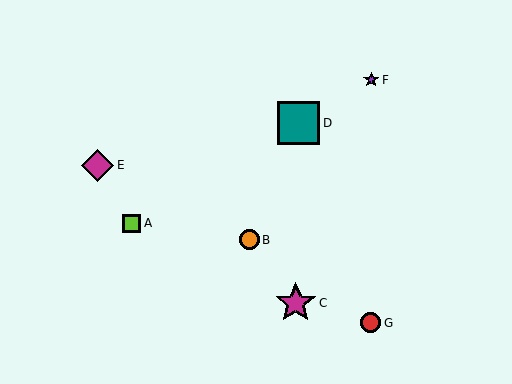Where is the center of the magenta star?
The center of the magenta star is at (296, 303).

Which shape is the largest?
The teal square (labeled D) is the largest.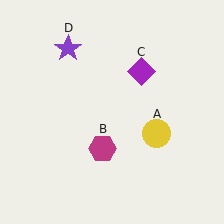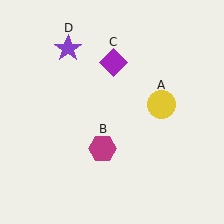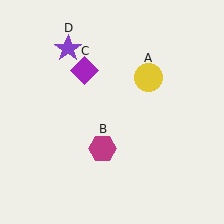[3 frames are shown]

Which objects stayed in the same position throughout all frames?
Magenta hexagon (object B) and purple star (object D) remained stationary.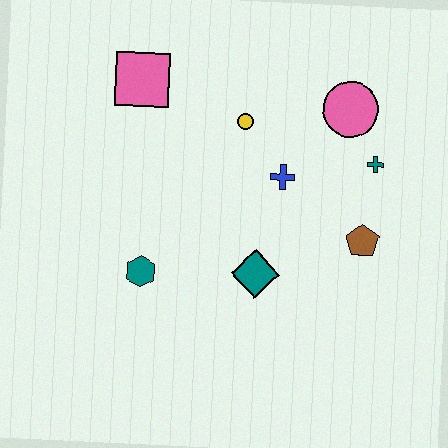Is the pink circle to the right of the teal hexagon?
Yes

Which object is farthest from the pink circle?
The teal hexagon is farthest from the pink circle.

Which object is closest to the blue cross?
The yellow circle is closest to the blue cross.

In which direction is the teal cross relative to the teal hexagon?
The teal cross is to the right of the teal hexagon.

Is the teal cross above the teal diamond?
Yes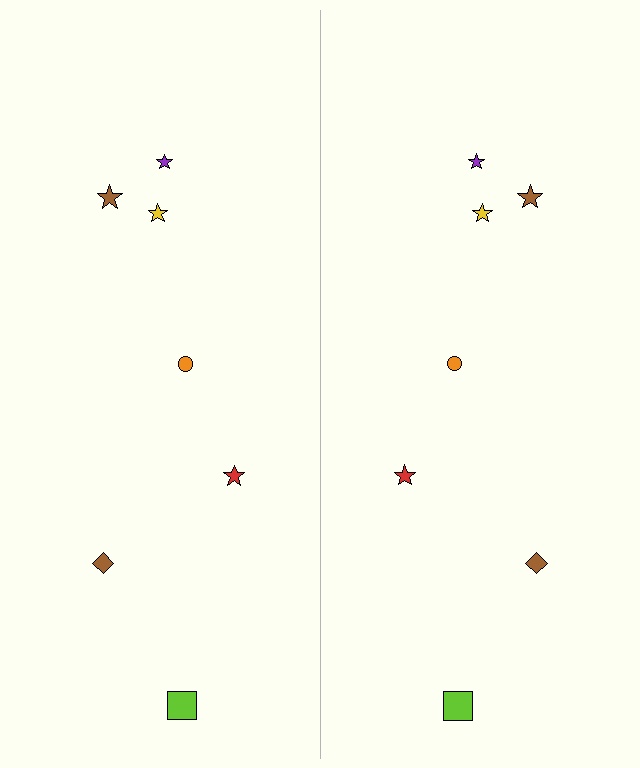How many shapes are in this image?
There are 14 shapes in this image.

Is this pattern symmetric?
Yes, this pattern has bilateral (reflection) symmetry.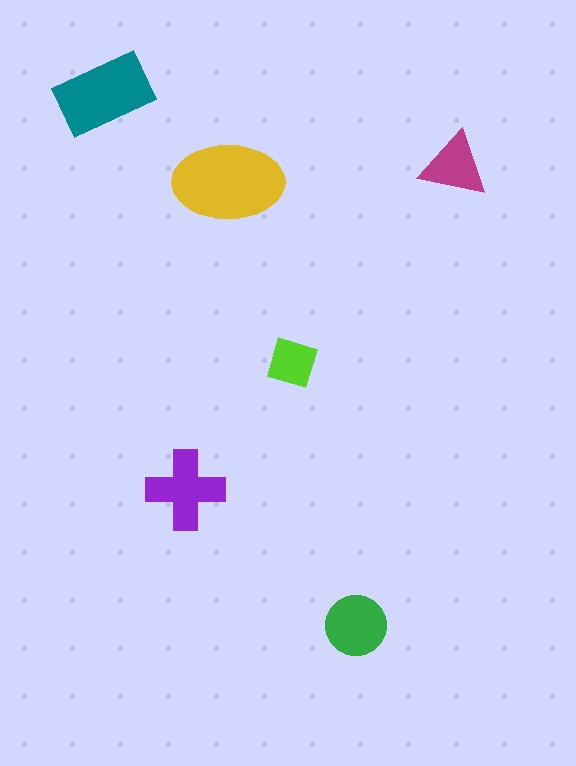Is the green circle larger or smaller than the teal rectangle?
Smaller.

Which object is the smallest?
The lime diamond.